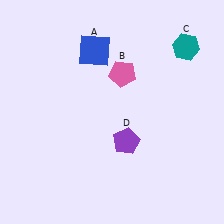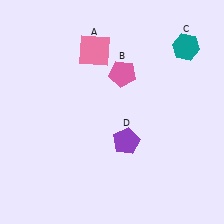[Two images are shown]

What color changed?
The square (A) changed from blue in Image 1 to pink in Image 2.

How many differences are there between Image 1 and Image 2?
There is 1 difference between the two images.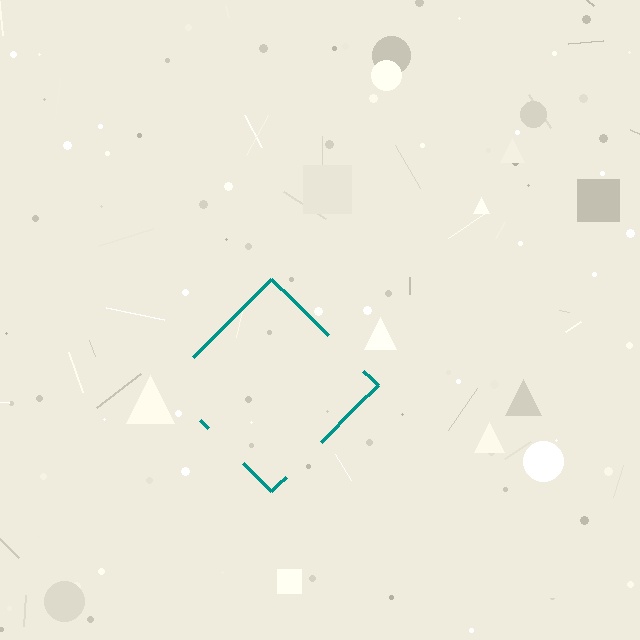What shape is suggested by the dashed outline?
The dashed outline suggests a diamond.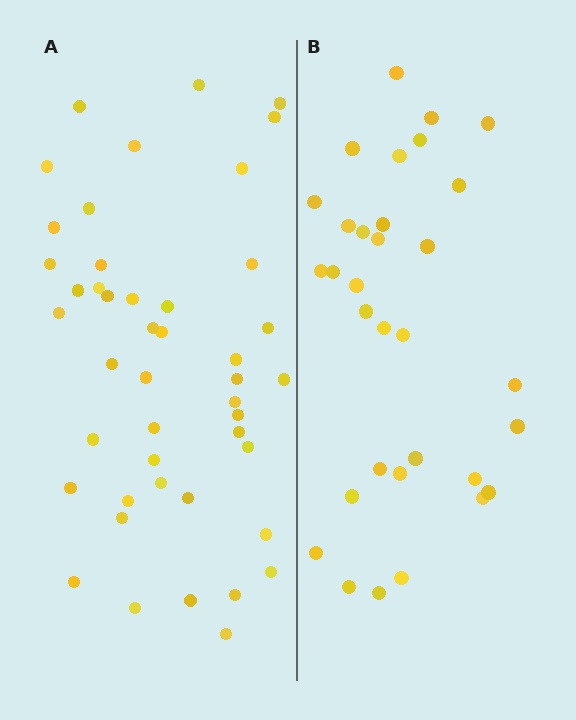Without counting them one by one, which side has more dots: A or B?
Region A (the left region) has more dots.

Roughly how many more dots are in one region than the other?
Region A has approximately 15 more dots than region B.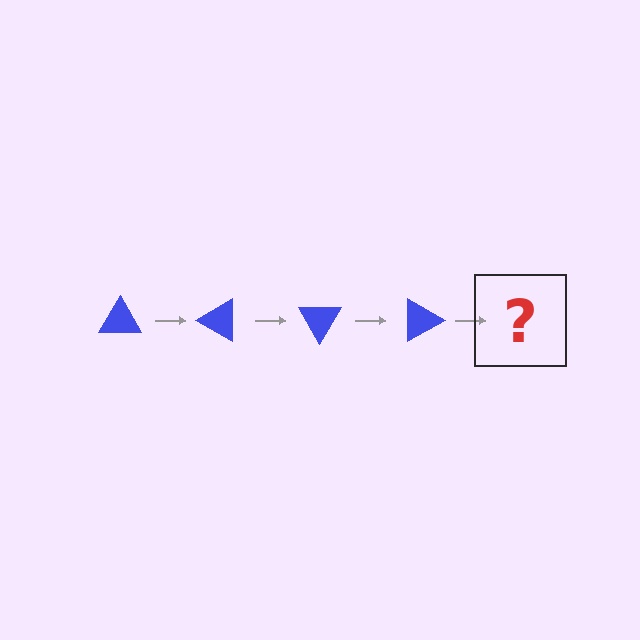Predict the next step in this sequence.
The next step is a blue triangle rotated 120 degrees.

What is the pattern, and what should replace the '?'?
The pattern is that the triangle rotates 30 degrees each step. The '?' should be a blue triangle rotated 120 degrees.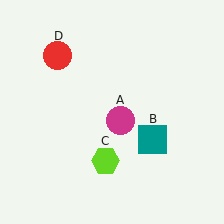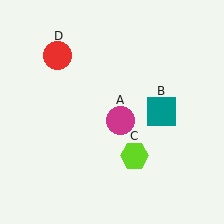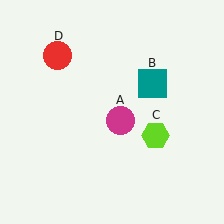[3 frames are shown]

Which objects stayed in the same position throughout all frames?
Magenta circle (object A) and red circle (object D) remained stationary.